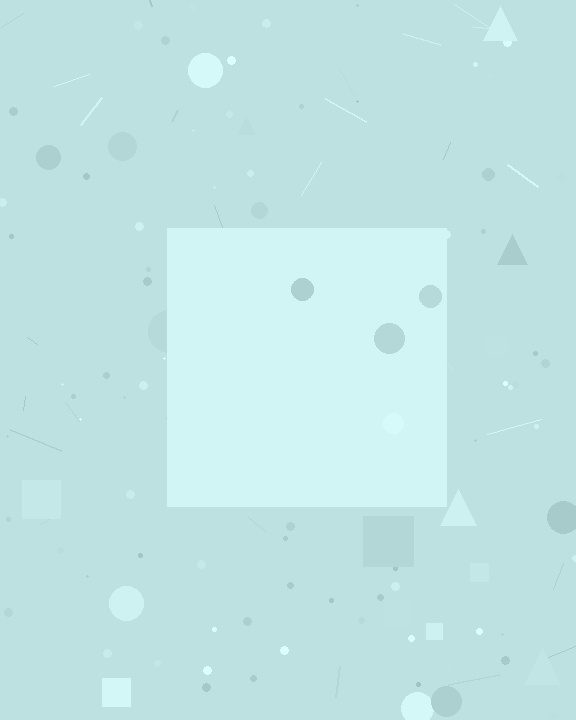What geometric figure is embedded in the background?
A square is embedded in the background.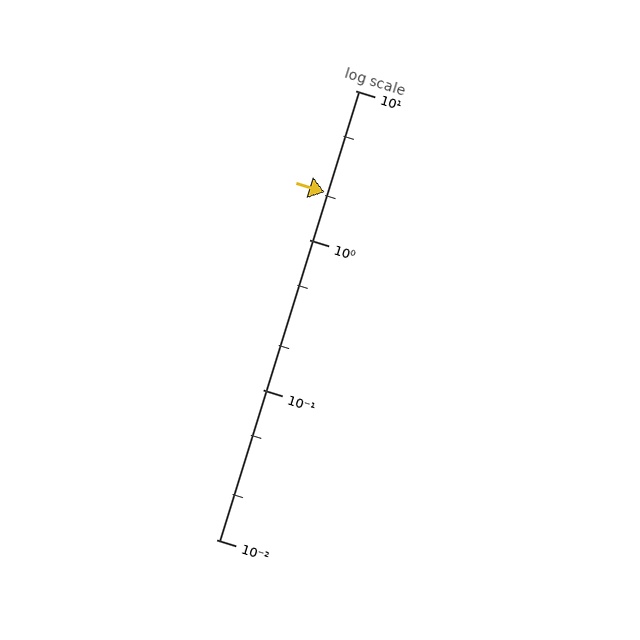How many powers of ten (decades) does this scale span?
The scale spans 3 decades, from 0.01 to 10.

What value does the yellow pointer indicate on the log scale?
The pointer indicates approximately 2.1.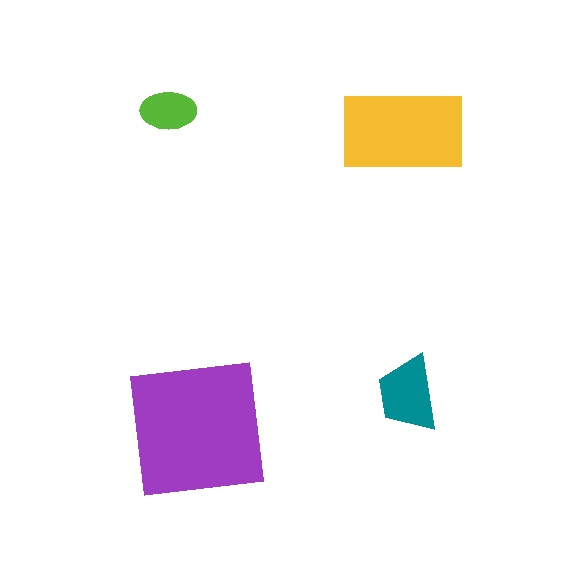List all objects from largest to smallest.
The purple square, the yellow rectangle, the teal trapezoid, the lime ellipse.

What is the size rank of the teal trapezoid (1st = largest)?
3rd.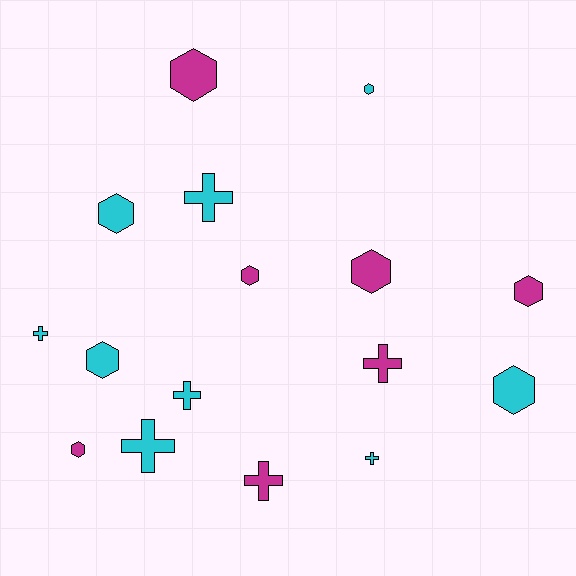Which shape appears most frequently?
Hexagon, with 9 objects.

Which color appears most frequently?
Cyan, with 9 objects.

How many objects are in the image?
There are 16 objects.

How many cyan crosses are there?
There are 5 cyan crosses.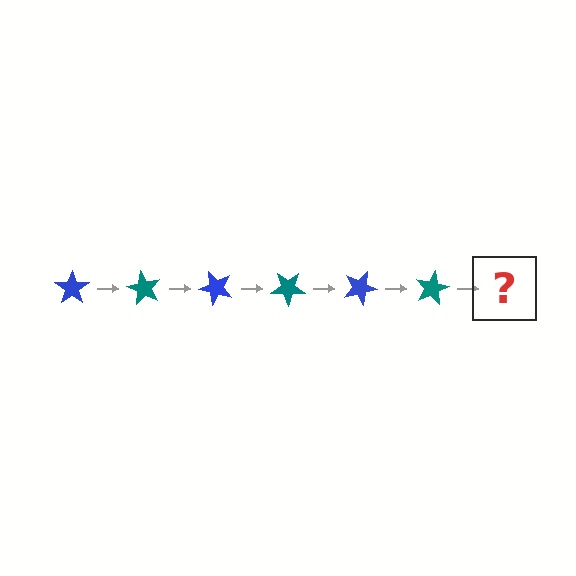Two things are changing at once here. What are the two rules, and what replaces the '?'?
The two rules are that it rotates 60 degrees each step and the color cycles through blue and teal. The '?' should be a blue star, rotated 360 degrees from the start.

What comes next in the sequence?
The next element should be a blue star, rotated 360 degrees from the start.